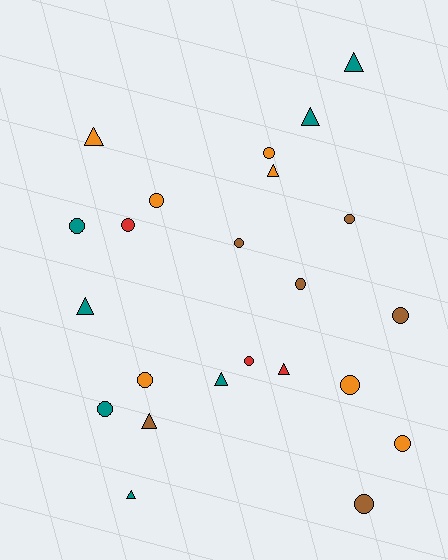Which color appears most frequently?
Teal, with 7 objects.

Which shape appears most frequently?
Circle, with 14 objects.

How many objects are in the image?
There are 23 objects.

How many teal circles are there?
There are 2 teal circles.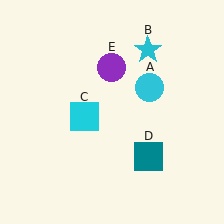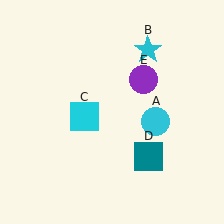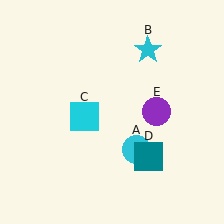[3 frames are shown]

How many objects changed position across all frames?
2 objects changed position: cyan circle (object A), purple circle (object E).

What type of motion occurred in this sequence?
The cyan circle (object A), purple circle (object E) rotated clockwise around the center of the scene.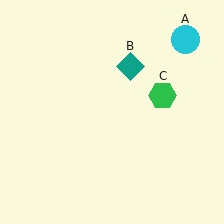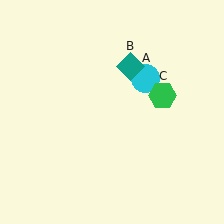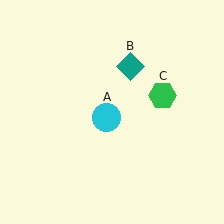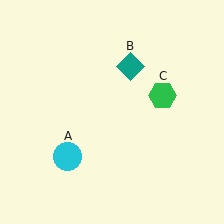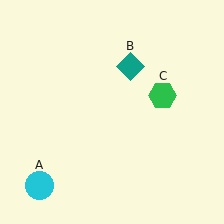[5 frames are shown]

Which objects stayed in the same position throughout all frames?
Teal diamond (object B) and green hexagon (object C) remained stationary.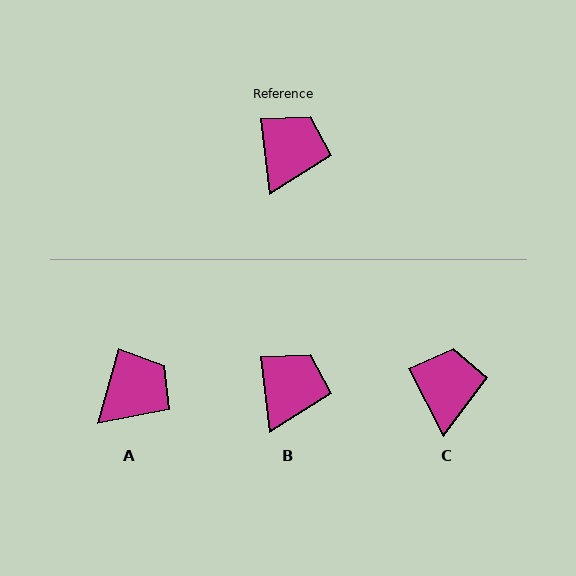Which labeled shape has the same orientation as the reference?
B.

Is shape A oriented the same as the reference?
No, it is off by about 22 degrees.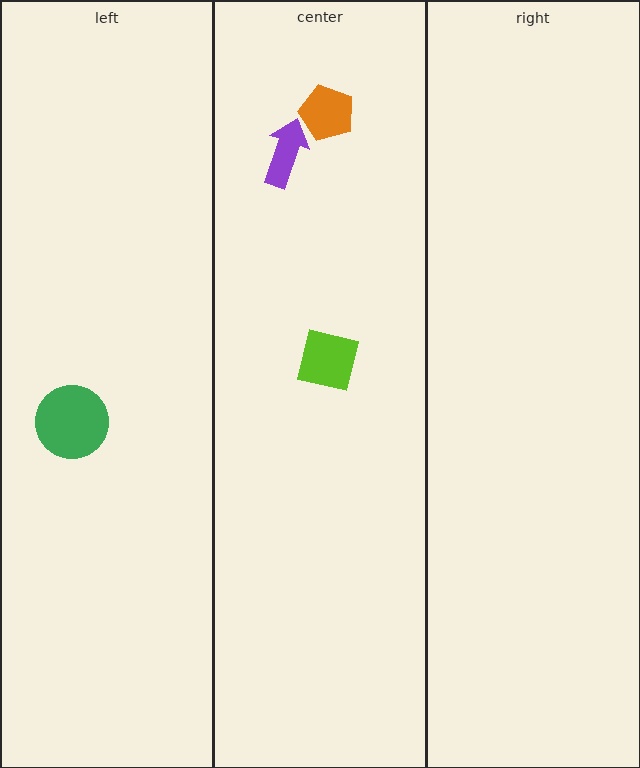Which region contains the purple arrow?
The center region.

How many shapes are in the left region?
1.